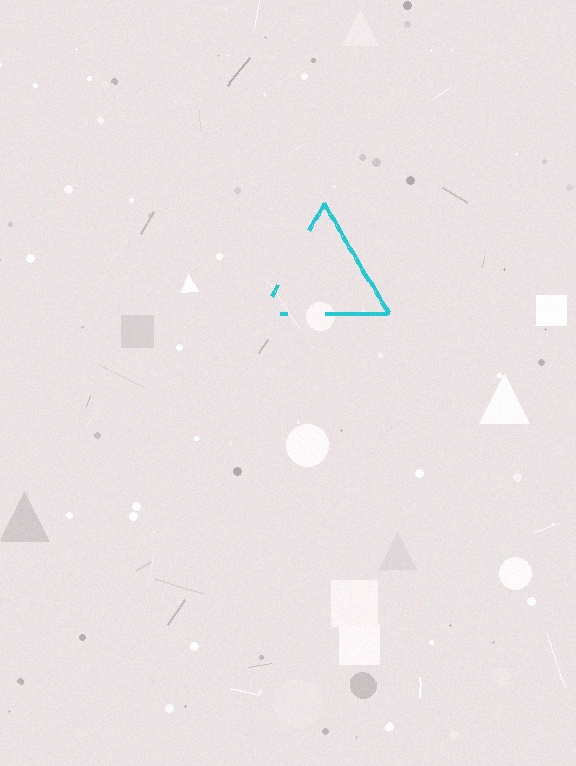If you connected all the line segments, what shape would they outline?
They would outline a triangle.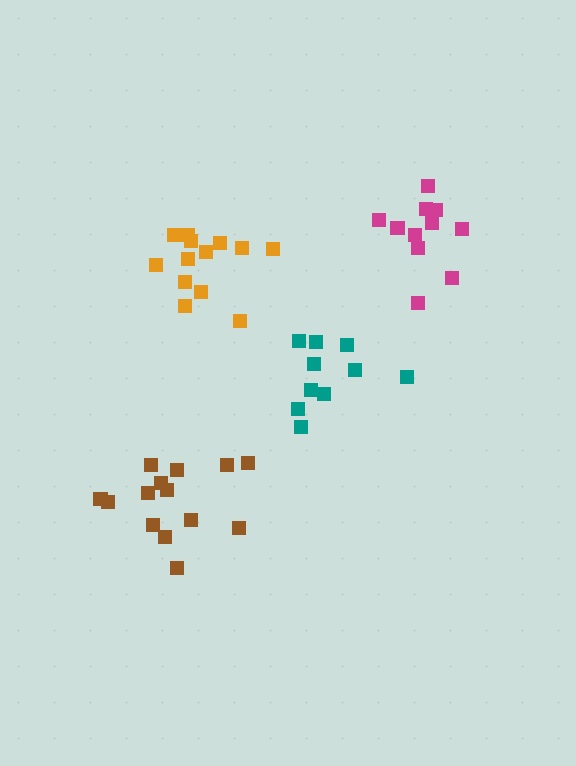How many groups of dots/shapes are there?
There are 4 groups.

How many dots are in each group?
Group 1: 11 dots, Group 2: 13 dots, Group 3: 14 dots, Group 4: 10 dots (48 total).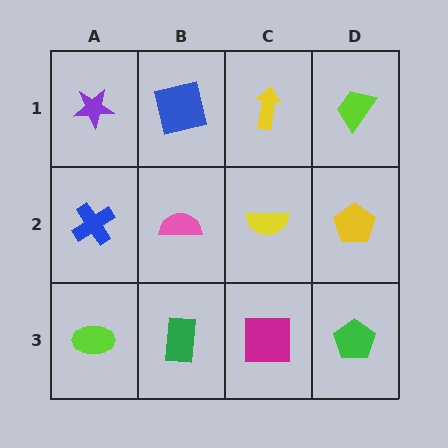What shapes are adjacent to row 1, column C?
A yellow semicircle (row 2, column C), a blue square (row 1, column B), a lime trapezoid (row 1, column D).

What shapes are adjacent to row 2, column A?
A purple star (row 1, column A), a lime ellipse (row 3, column A), a pink semicircle (row 2, column B).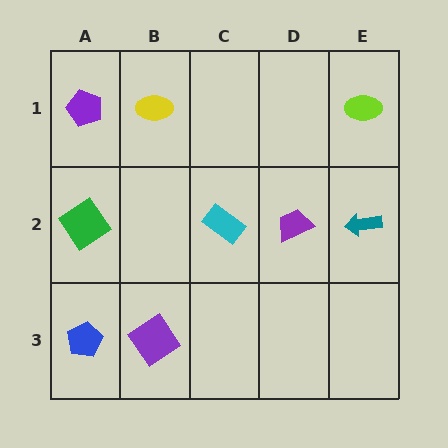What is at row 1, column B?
A yellow ellipse.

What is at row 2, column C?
A cyan rectangle.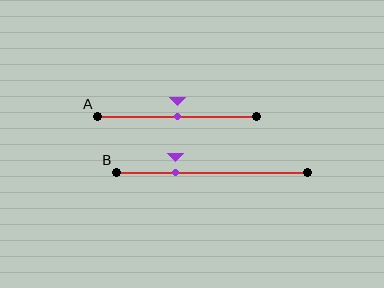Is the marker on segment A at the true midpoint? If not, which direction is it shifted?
Yes, the marker on segment A is at the true midpoint.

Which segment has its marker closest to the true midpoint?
Segment A has its marker closest to the true midpoint.